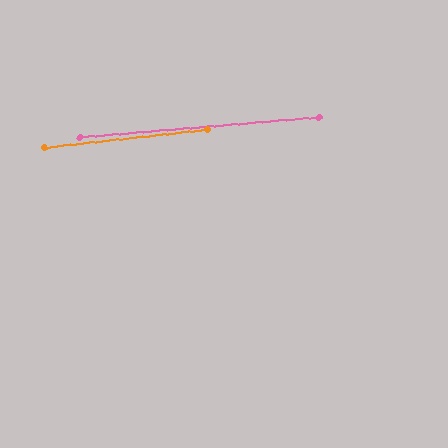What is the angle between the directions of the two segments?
Approximately 1 degree.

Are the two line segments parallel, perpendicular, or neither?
Parallel — their directions differ by only 1.3°.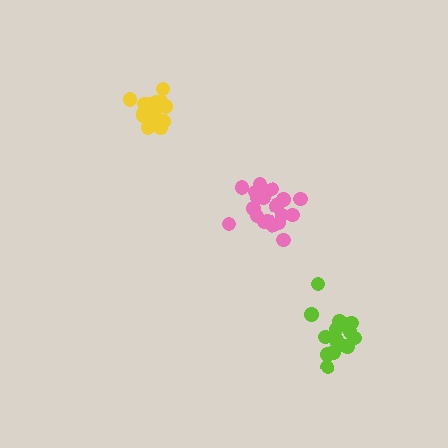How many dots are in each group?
Group 1: 19 dots, Group 2: 16 dots, Group 3: 16 dots (51 total).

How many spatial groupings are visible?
There are 3 spatial groupings.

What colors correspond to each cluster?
The clusters are colored: pink, yellow, lime.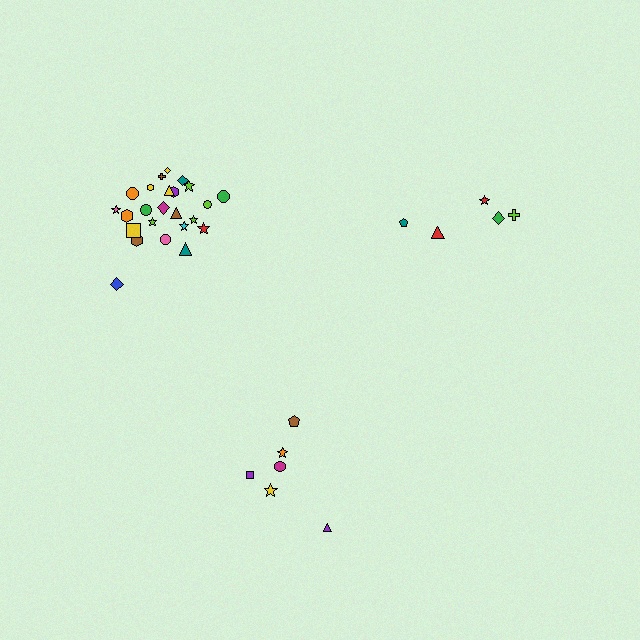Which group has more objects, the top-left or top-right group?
The top-left group.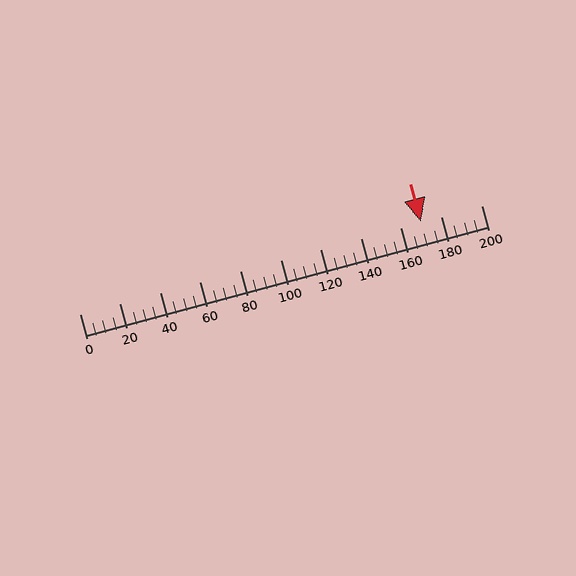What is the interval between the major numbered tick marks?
The major tick marks are spaced 20 units apart.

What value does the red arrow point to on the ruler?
The red arrow points to approximately 170.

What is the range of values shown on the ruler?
The ruler shows values from 0 to 200.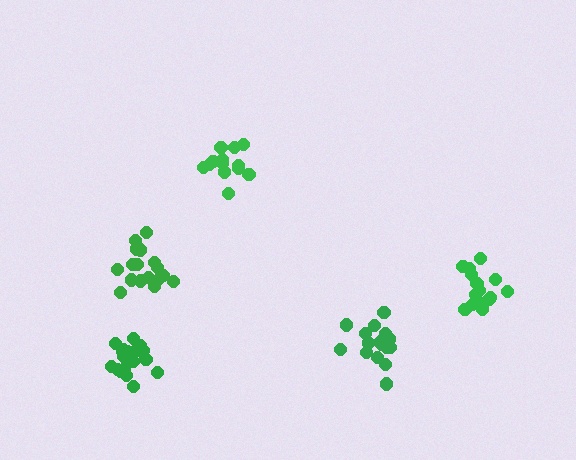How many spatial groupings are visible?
There are 5 spatial groupings.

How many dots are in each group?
Group 1: 19 dots, Group 2: 13 dots, Group 3: 17 dots, Group 4: 17 dots, Group 5: 15 dots (81 total).